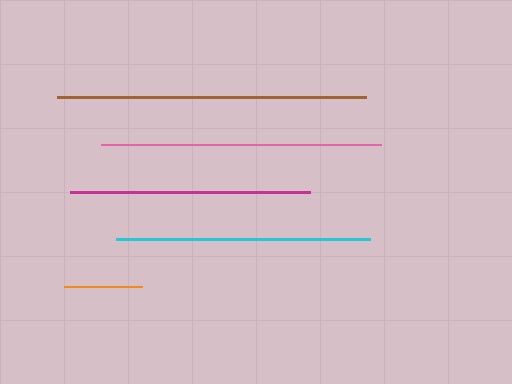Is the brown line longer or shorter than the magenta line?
The brown line is longer than the magenta line.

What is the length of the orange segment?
The orange segment is approximately 78 pixels long.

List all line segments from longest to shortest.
From longest to shortest: brown, pink, cyan, magenta, orange.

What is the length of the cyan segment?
The cyan segment is approximately 254 pixels long.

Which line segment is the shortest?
The orange line is the shortest at approximately 78 pixels.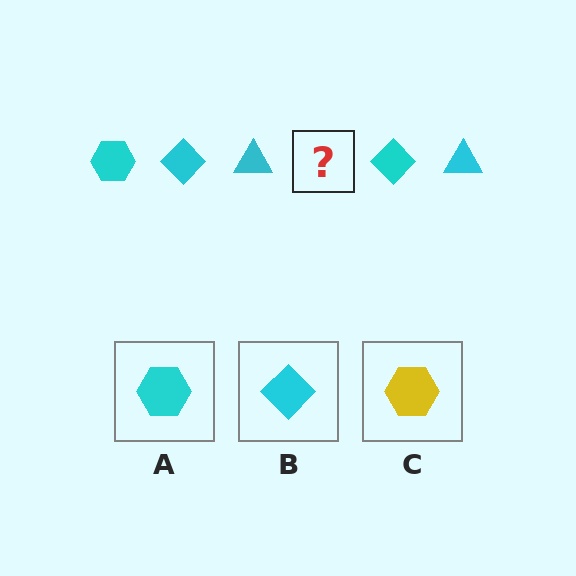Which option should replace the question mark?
Option A.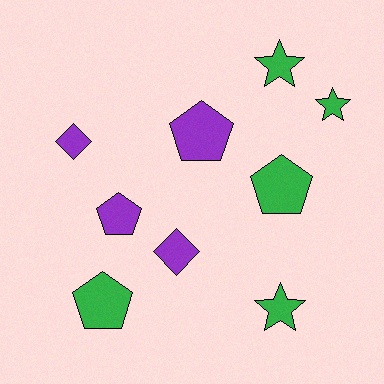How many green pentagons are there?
There are 2 green pentagons.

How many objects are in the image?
There are 9 objects.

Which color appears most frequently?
Green, with 5 objects.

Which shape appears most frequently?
Pentagon, with 4 objects.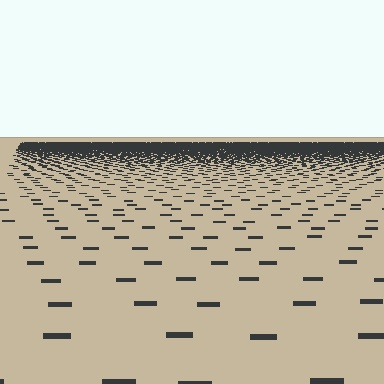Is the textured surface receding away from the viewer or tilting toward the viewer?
The surface is receding away from the viewer. Texture elements get smaller and denser toward the top.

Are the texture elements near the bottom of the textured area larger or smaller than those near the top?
Larger. Near the bottom, elements are closer to the viewer and appear at a bigger on-screen size.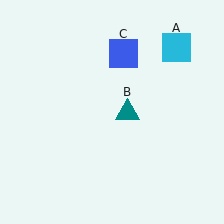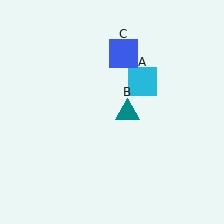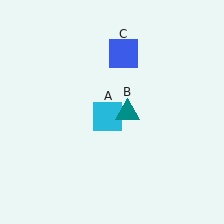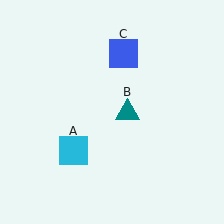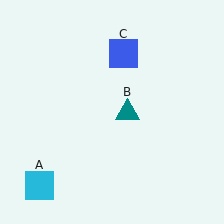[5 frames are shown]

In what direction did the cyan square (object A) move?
The cyan square (object A) moved down and to the left.